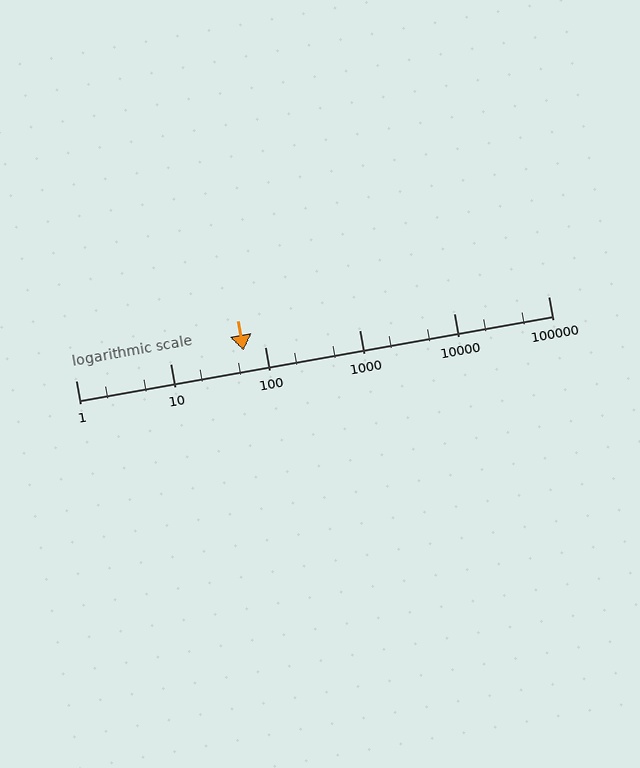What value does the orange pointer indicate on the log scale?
The pointer indicates approximately 60.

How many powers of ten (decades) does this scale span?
The scale spans 5 decades, from 1 to 100000.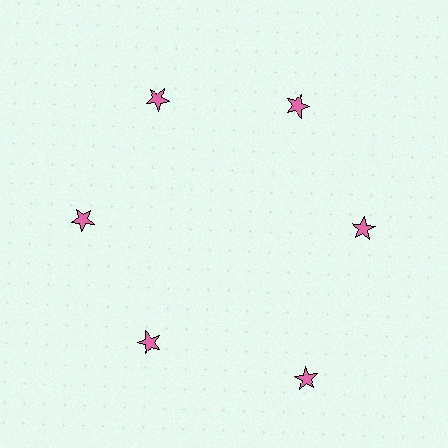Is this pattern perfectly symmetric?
No. The 6 pink stars are arranged in a ring, but one element near the 5 o'clock position is pushed outward from the center, breaking the 6-fold rotational symmetry.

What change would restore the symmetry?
The symmetry would be restored by moving it inward, back onto the ring so that all 6 stars sit at equal angles and equal distance from the center.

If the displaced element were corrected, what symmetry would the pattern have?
It would have 6-fold rotational symmetry — the pattern would map onto itself every 60 degrees.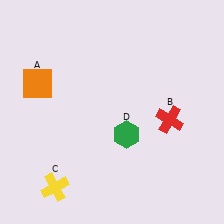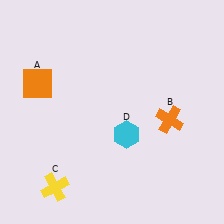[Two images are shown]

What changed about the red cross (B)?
In Image 1, B is red. In Image 2, it changed to orange.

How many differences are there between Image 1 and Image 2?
There are 2 differences between the two images.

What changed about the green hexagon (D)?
In Image 1, D is green. In Image 2, it changed to cyan.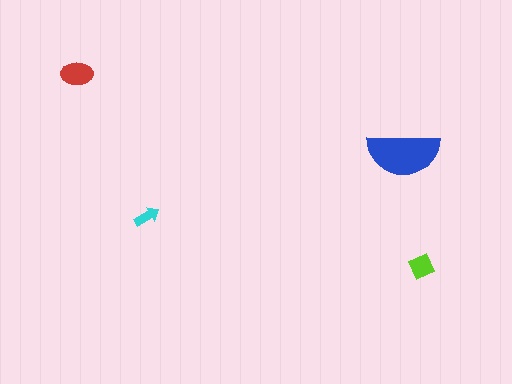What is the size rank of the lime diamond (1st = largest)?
3rd.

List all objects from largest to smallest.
The blue semicircle, the red ellipse, the lime diamond, the cyan arrow.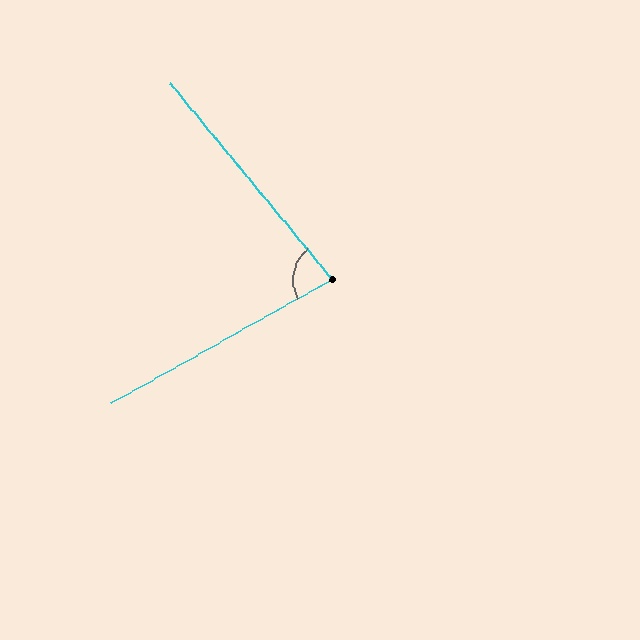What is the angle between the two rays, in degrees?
Approximately 80 degrees.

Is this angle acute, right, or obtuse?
It is acute.